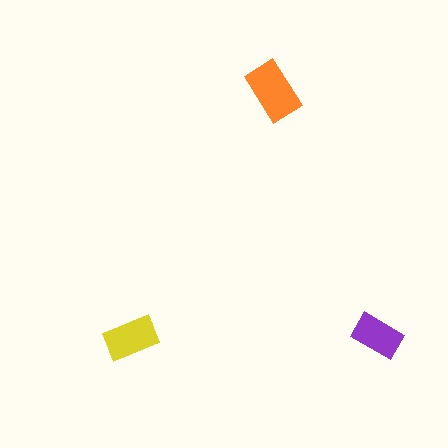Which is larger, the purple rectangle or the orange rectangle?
The orange one.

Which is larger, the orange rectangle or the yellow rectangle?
The orange one.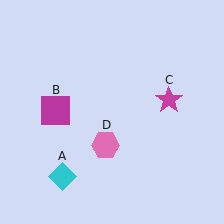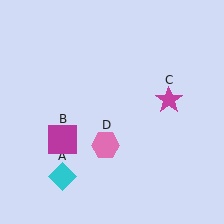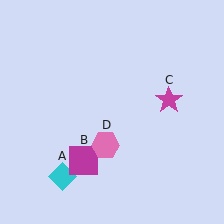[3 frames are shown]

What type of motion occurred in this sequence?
The magenta square (object B) rotated counterclockwise around the center of the scene.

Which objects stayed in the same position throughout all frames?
Cyan diamond (object A) and magenta star (object C) and pink hexagon (object D) remained stationary.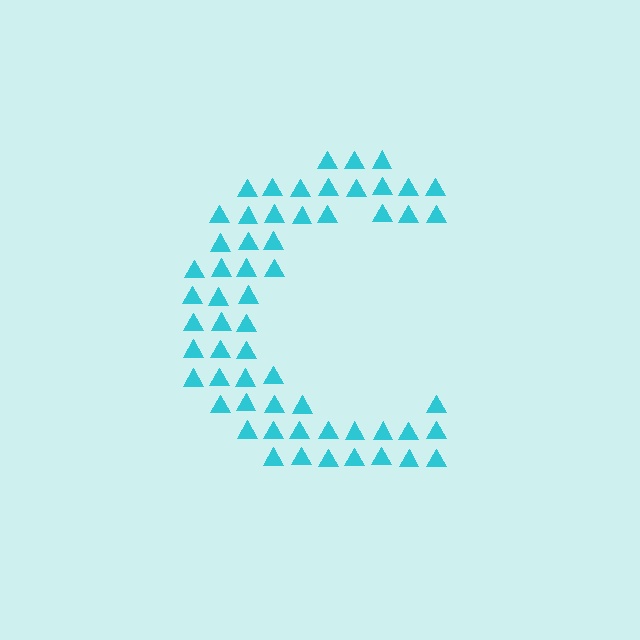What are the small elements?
The small elements are triangles.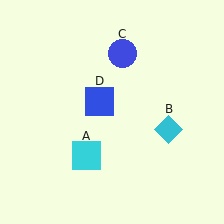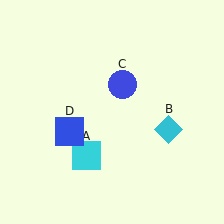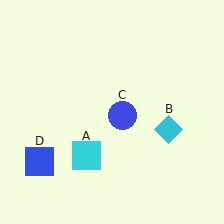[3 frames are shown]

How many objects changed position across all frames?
2 objects changed position: blue circle (object C), blue square (object D).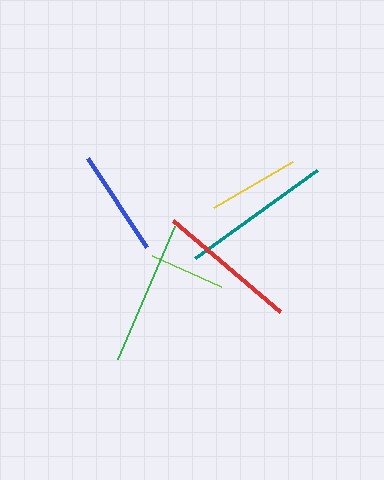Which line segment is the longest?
The teal line is the longest at approximately 151 pixels.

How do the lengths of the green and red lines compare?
The green and red lines are approximately the same length.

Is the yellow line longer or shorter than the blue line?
The blue line is longer than the yellow line.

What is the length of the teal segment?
The teal segment is approximately 151 pixels long.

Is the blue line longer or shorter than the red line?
The red line is longer than the blue line.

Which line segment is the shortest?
The lime line is the shortest at approximately 76 pixels.